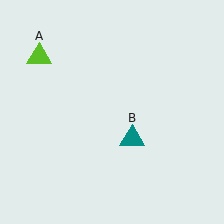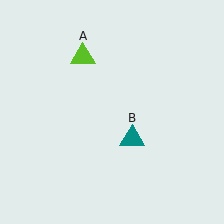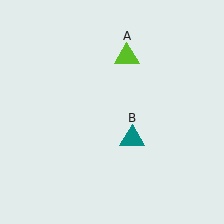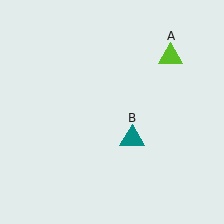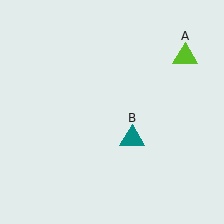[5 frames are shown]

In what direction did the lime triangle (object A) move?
The lime triangle (object A) moved right.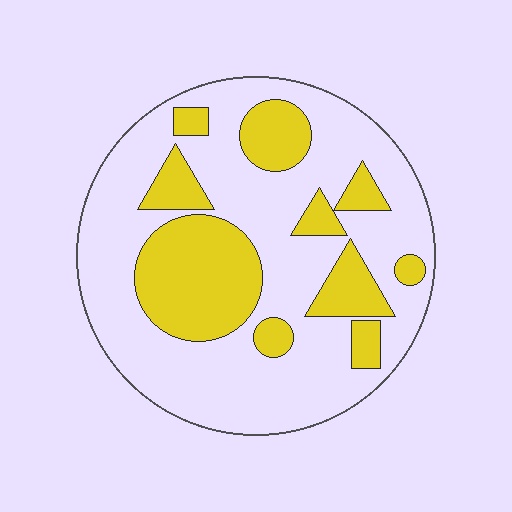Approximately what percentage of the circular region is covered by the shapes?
Approximately 30%.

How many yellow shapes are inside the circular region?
10.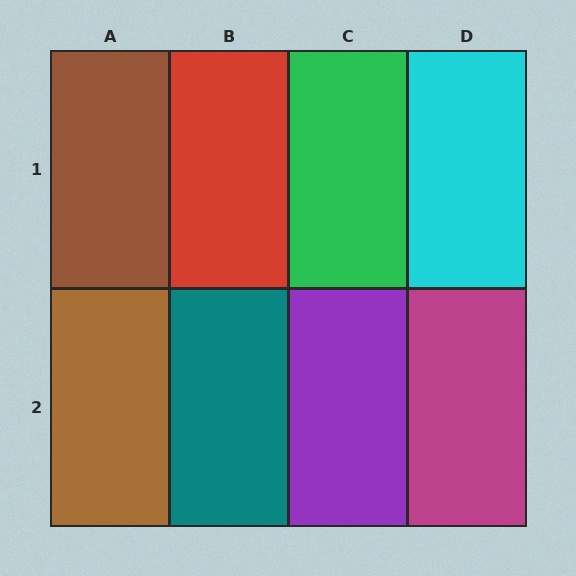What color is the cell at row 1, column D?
Cyan.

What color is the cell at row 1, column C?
Green.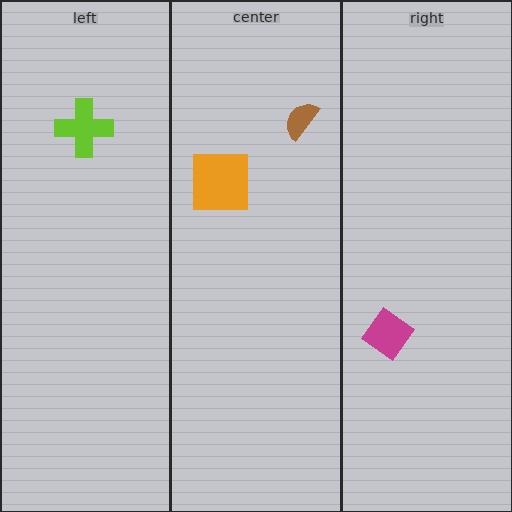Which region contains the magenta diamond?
The right region.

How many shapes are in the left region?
1.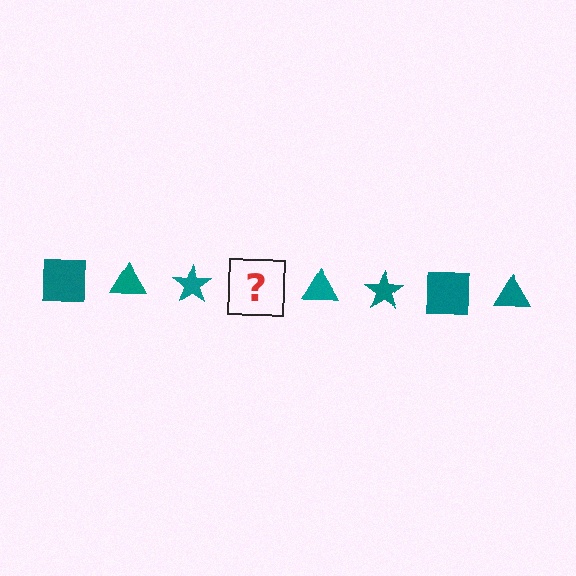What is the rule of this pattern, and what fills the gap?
The rule is that the pattern cycles through square, triangle, star shapes in teal. The gap should be filled with a teal square.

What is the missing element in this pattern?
The missing element is a teal square.